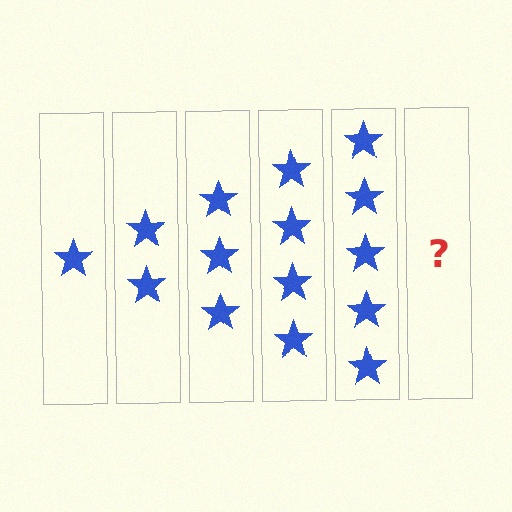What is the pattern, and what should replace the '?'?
The pattern is that each step adds one more star. The '?' should be 6 stars.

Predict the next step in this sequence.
The next step is 6 stars.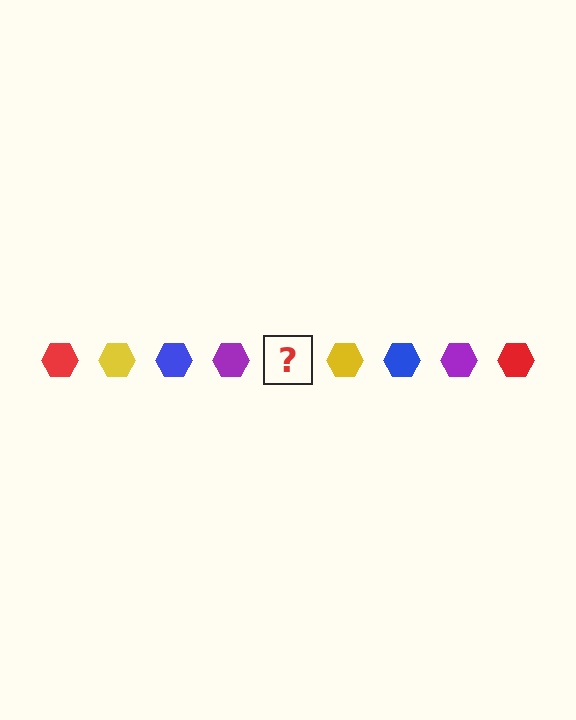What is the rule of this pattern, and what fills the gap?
The rule is that the pattern cycles through red, yellow, blue, purple hexagons. The gap should be filled with a red hexagon.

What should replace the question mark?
The question mark should be replaced with a red hexagon.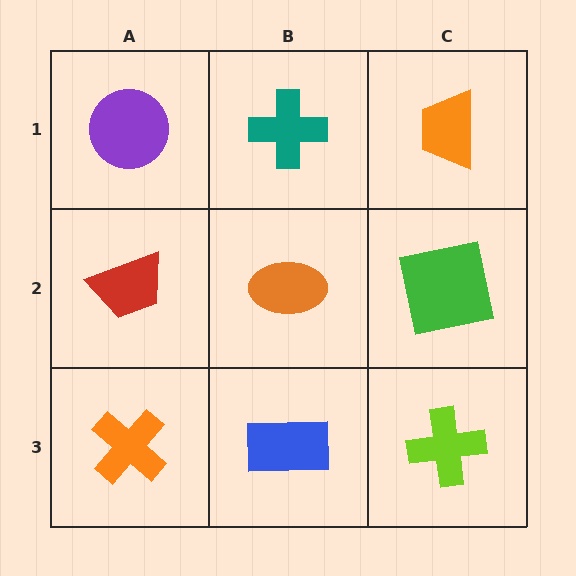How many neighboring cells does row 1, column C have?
2.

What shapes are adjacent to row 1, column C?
A green square (row 2, column C), a teal cross (row 1, column B).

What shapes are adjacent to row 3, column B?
An orange ellipse (row 2, column B), an orange cross (row 3, column A), a lime cross (row 3, column C).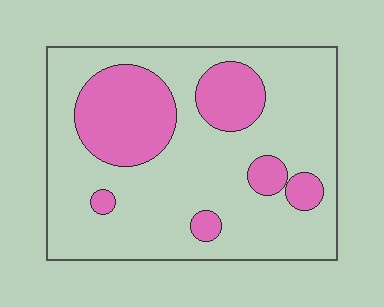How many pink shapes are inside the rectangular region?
6.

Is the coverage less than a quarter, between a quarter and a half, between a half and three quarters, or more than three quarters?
Between a quarter and a half.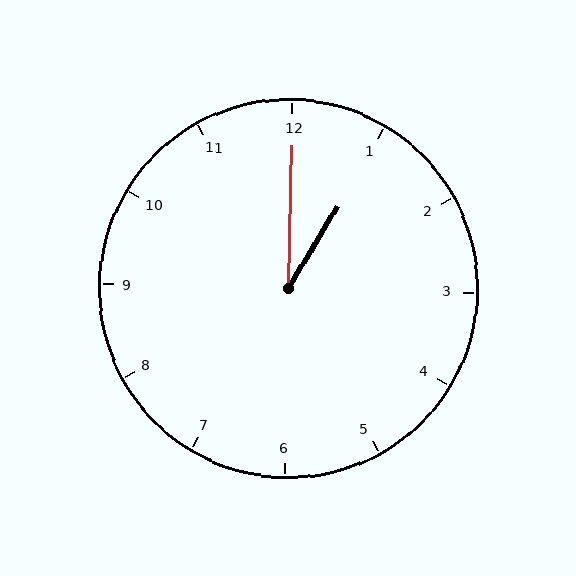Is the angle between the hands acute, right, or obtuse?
It is acute.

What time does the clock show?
1:00.